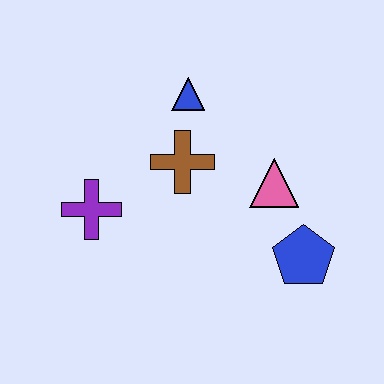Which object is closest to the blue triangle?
The brown cross is closest to the blue triangle.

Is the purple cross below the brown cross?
Yes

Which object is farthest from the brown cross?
The blue pentagon is farthest from the brown cross.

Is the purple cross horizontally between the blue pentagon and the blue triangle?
No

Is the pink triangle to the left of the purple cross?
No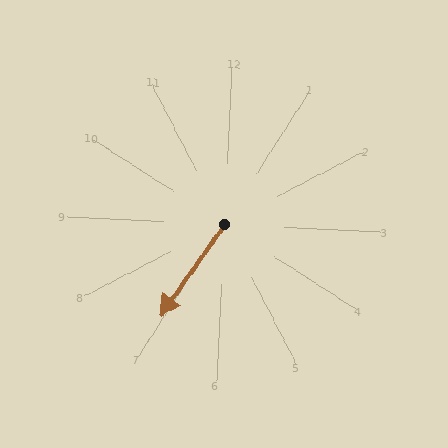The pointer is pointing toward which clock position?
Roughly 7 o'clock.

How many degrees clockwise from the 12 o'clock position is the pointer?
Approximately 212 degrees.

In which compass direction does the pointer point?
Southwest.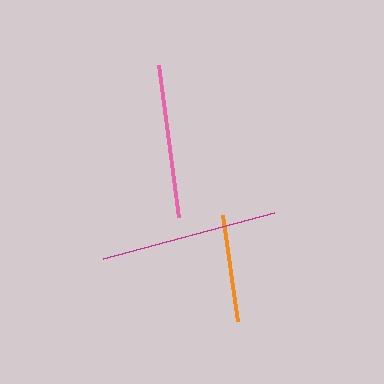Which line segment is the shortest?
The orange line is the shortest at approximately 108 pixels.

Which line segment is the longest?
The magenta line is the longest at approximately 177 pixels.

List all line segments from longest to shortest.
From longest to shortest: magenta, pink, orange.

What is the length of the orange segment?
The orange segment is approximately 108 pixels long.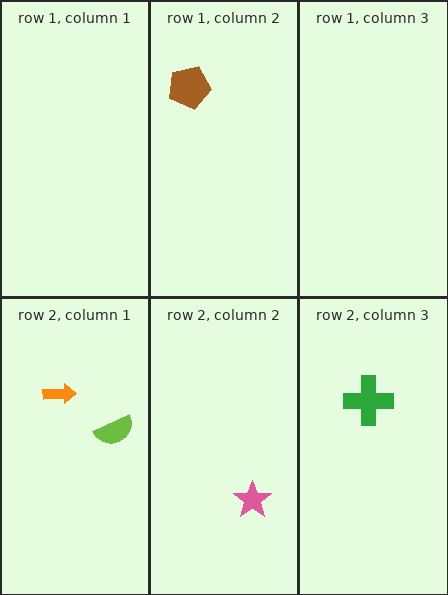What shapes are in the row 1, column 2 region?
The brown pentagon.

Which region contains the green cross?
The row 2, column 3 region.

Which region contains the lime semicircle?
The row 2, column 1 region.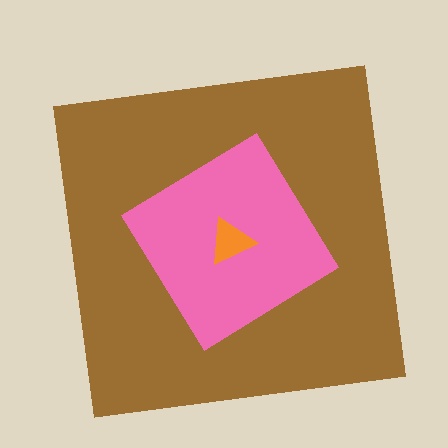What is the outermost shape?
The brown square.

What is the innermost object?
The orange triangle.